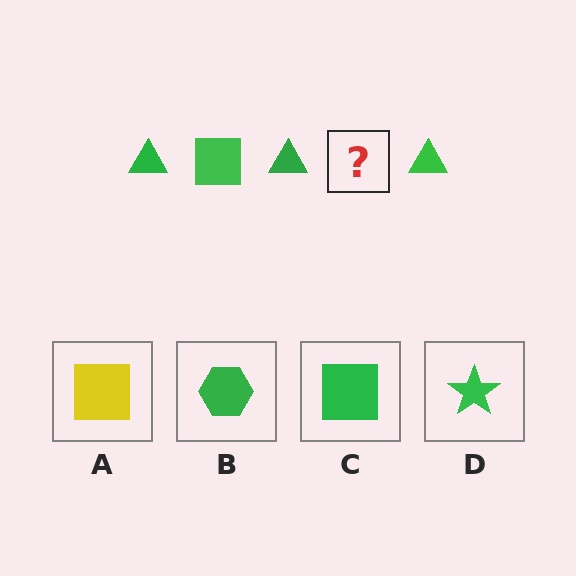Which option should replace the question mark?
Option C.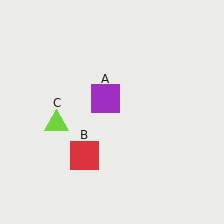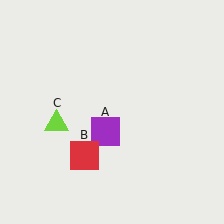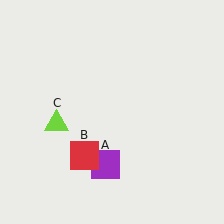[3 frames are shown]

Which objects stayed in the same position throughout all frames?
Red square (object B) and lime triangle (object C) remained stationary.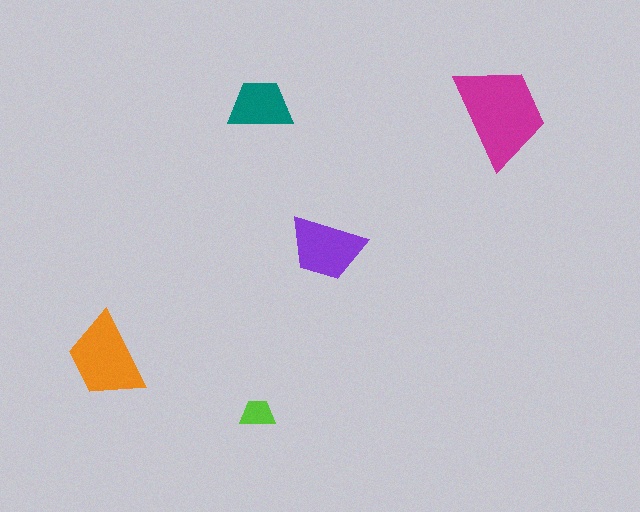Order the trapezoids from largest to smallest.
the magenta one, the orange one, the purple one, the teal one, the lime one.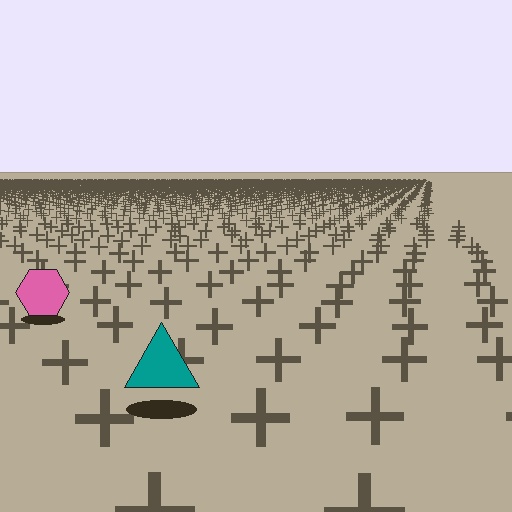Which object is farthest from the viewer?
The pink hexagon is farthest from the viewer. It appears smaller and the ground texture around it is denser.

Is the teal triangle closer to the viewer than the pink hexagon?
Yes. The teal triangle is closer — you can tell from the texture gradient: the ground texture is coarser near it.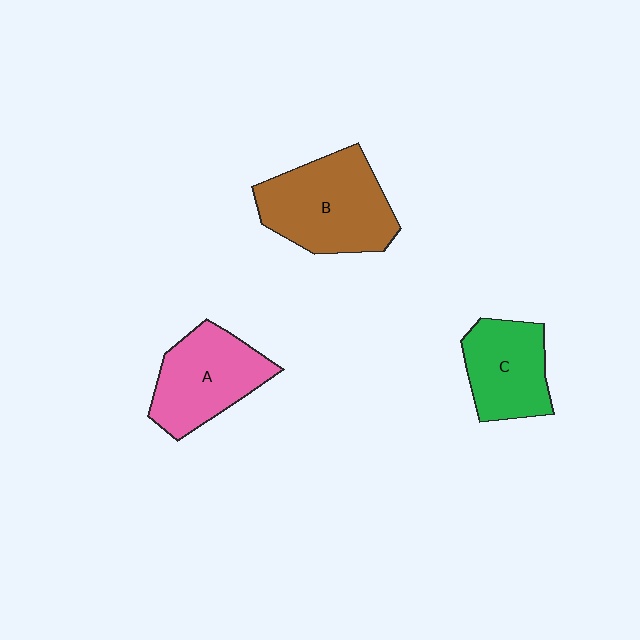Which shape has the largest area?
Shape B (brown).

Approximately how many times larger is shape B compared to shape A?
Approximately 1.2 times.